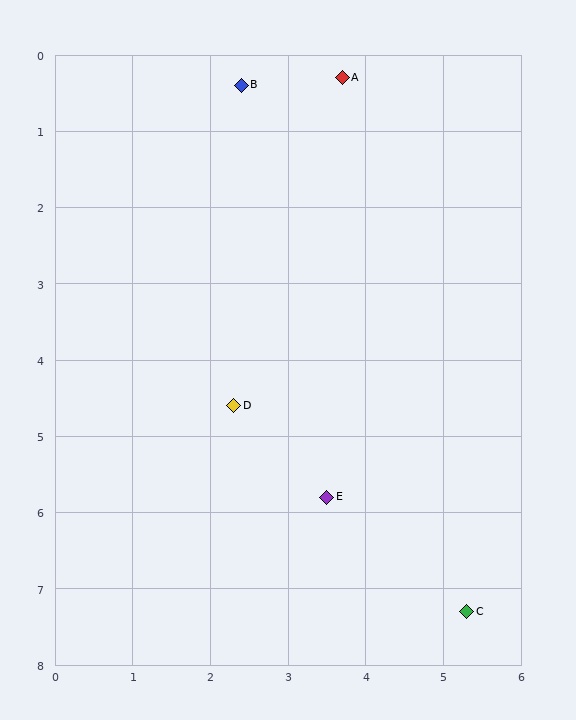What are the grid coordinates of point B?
Point B is at approximately (2.4, 0.4).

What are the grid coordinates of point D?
Point D is at approximately (2.3, 4.6).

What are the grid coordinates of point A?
Point A is at approximately (3.7, 0.3).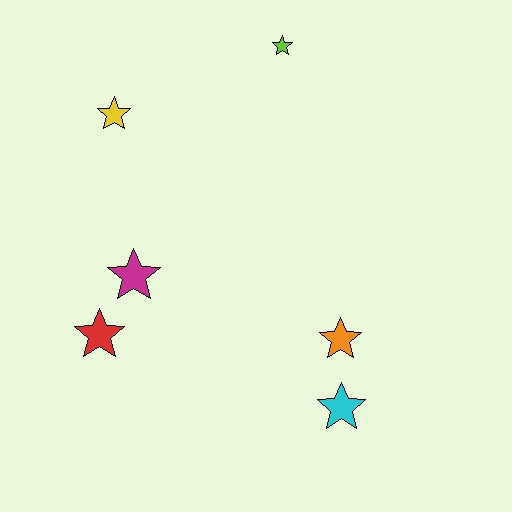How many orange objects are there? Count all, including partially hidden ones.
There is 1 orange object.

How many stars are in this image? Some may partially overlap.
There are 6 stars.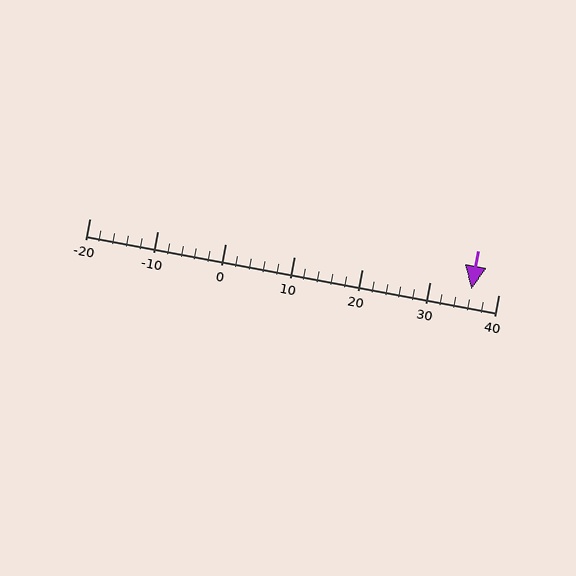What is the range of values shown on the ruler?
The ruler shows values from -20 to 40.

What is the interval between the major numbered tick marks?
The major tick marks are spaced 10 units apart.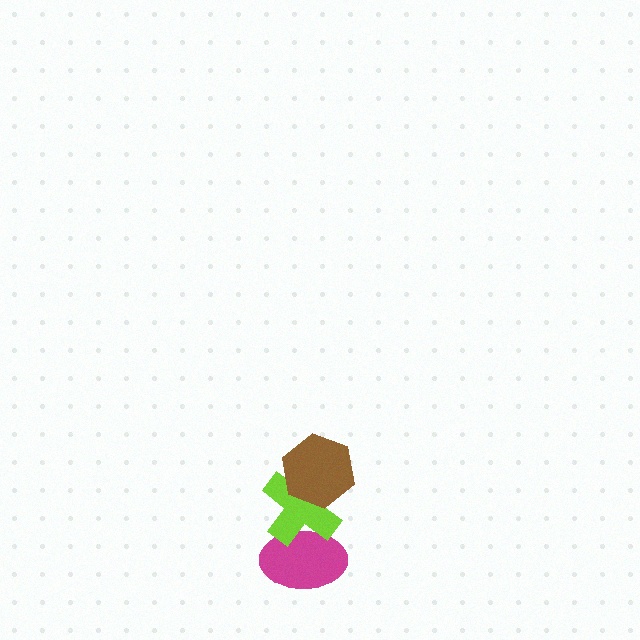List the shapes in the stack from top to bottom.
From top to bottom: the brown hexagon, the lime cross, the magenta ellipse.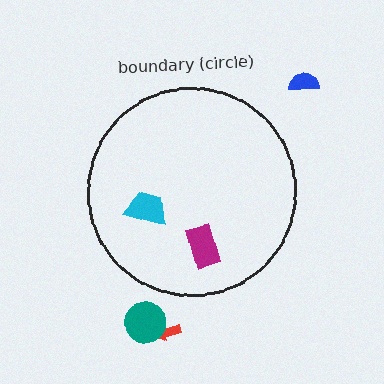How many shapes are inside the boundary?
2 inside, 3 outside.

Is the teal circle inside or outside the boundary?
Outside.